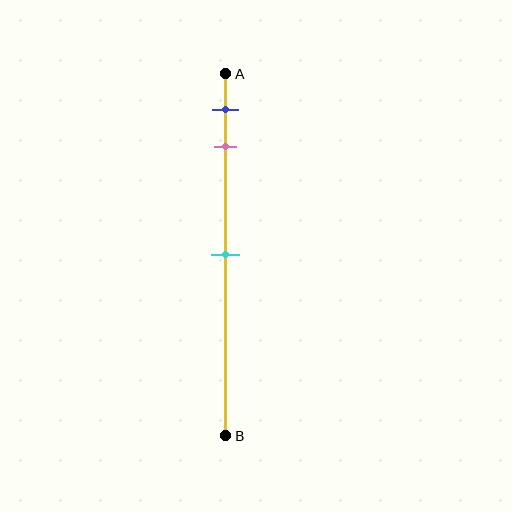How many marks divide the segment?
There are 3 marks dividing the segment.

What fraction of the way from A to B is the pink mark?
The pink mark is approximately 20% (0.2) of the way from A to B.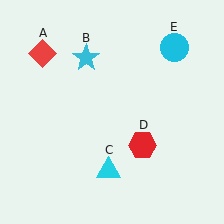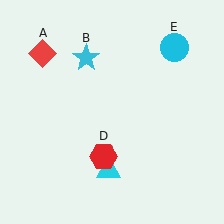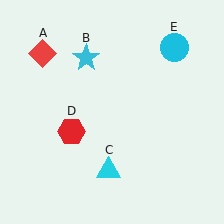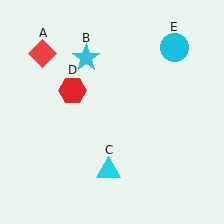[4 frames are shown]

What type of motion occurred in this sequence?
The red hexagon (object D) rotated clockwise around the center of the scene.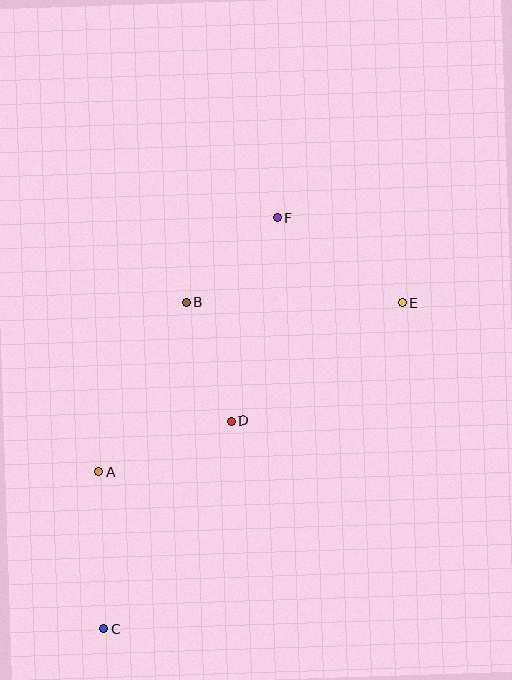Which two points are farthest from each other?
Points C and F are farthest from each other.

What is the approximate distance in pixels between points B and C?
The distance between B and C is approximately 336 pixels.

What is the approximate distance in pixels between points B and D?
The distance between B and D is approximately 127 pixels.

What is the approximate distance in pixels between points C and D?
The distance between C and D is approximately 243 pixels.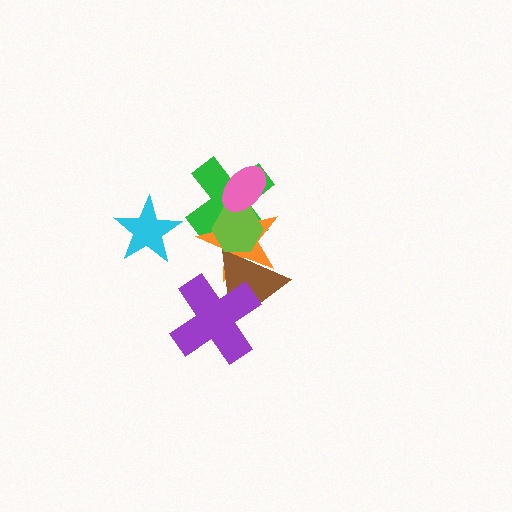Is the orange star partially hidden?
Yes, it is partially covered by another shape.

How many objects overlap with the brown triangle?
3 objects overlap with the brown triangle.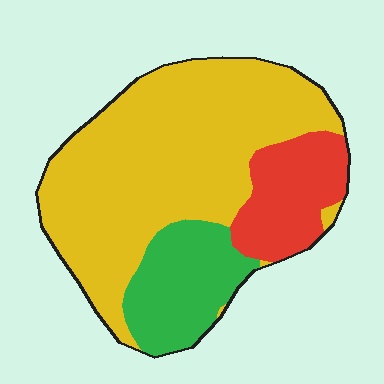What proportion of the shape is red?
Red covers 17% of the shape.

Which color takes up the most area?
Yellow, at roughly 65%.